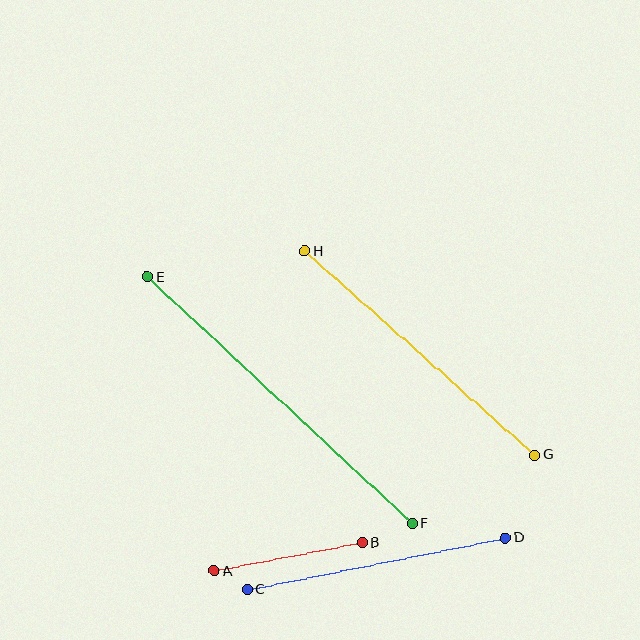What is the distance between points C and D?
The distance is approximately 263 pixels.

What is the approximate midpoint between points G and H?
The midpoint is at approximately (420, 353) pixels.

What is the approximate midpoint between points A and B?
The midpoint is at approximately (288, 557) pixels.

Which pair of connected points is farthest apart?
Points E and F are farthest apart.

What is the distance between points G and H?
The distance is approximately 308 pixels.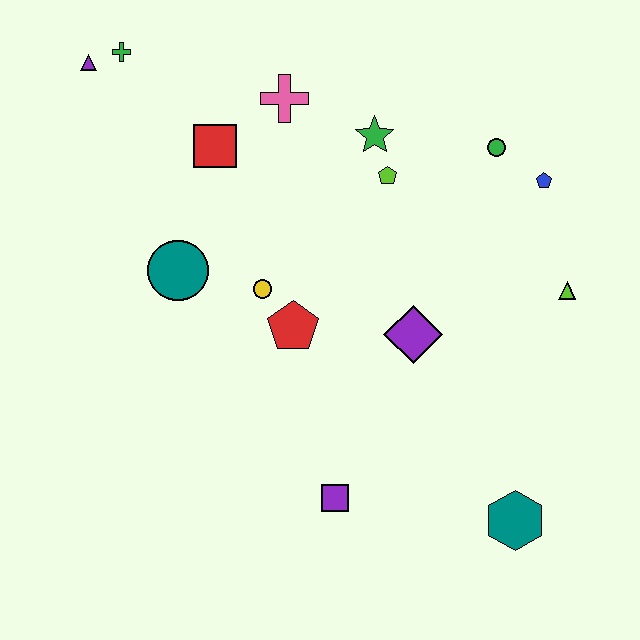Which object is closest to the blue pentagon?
The green circle is closest to the blue pentagon.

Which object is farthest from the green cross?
The teal hexagon is farthest from the green cross.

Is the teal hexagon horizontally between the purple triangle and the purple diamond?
No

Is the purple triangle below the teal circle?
No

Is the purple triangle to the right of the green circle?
No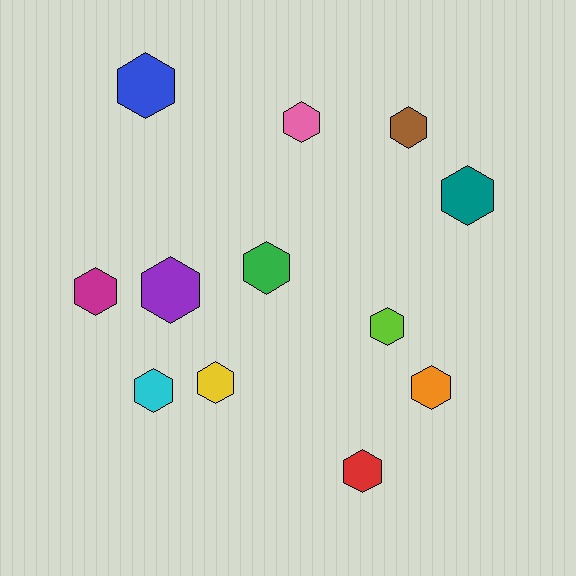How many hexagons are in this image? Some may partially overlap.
There are 12 hexagons.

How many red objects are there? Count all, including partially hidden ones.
There is 1 red object.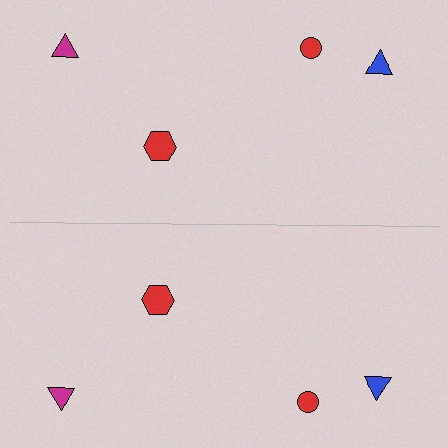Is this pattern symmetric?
Yes, this pattern has bilateral (reflection) symmetry.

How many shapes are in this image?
There are 8 shapes in this image.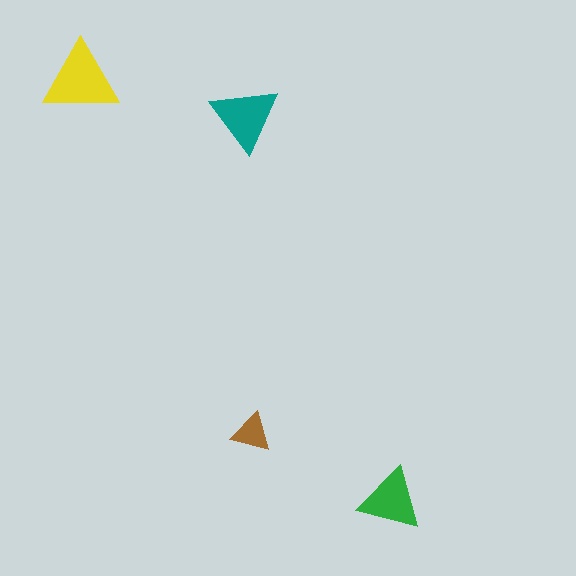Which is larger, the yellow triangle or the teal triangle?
The yellow one.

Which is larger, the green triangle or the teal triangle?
The teal one.